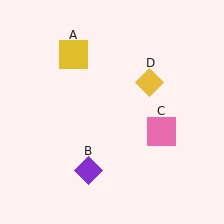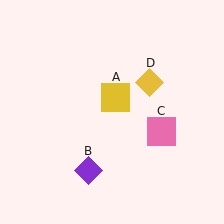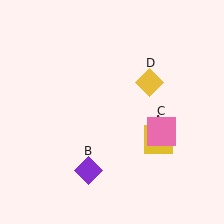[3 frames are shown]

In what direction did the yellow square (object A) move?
The yellow square (object A) moved down and to the right.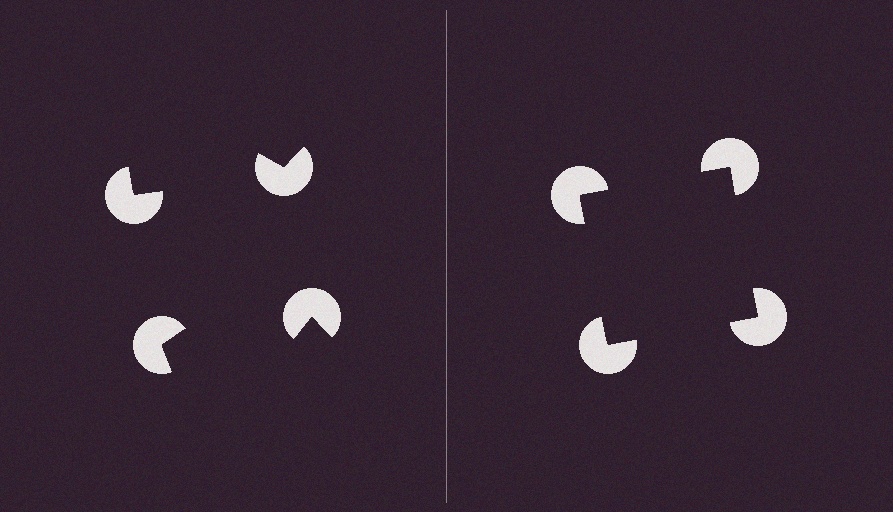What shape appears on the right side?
An illusory square.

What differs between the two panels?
The pac-man discs are positioned identically on both sides; only the wedge orientations differ. On the right they align to a square; on the left they are misaligned.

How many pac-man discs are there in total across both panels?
8 — 4 on each side.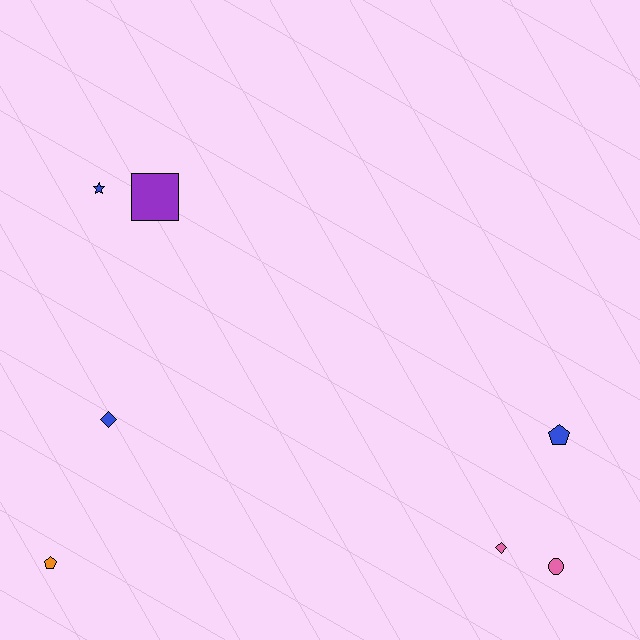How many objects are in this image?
There are 7 objects.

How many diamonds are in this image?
There are 2 diamonds.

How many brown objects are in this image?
There are no brown objects.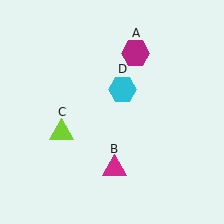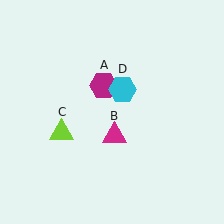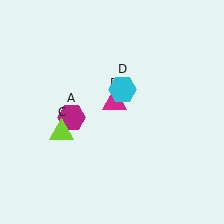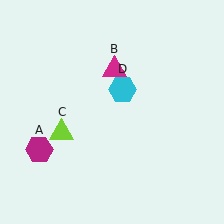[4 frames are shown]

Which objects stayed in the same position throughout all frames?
Lime triangle (object C) and cyan hexagon (object D) remained stationary.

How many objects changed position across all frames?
2 objects changed position: magenta hexagon (object A), magenta triangle (object B).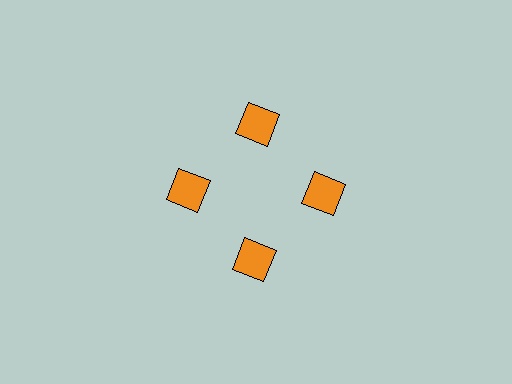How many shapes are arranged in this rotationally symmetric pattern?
There are 4 shapes, arranged in 4 groups of 1.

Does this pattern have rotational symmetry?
Yes, this pattern has 4-fold rotational symmetry. It looks the same after rotating 90 degrees around the center.